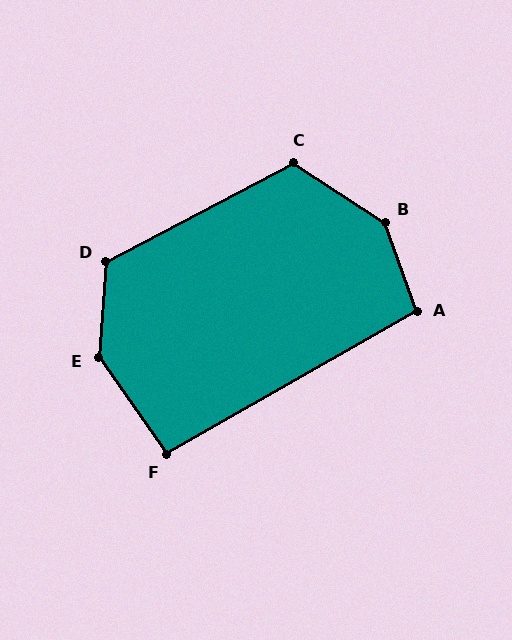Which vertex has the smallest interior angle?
F, at approximately 95 degrees.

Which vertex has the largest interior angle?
B, at approximately 143 degrees.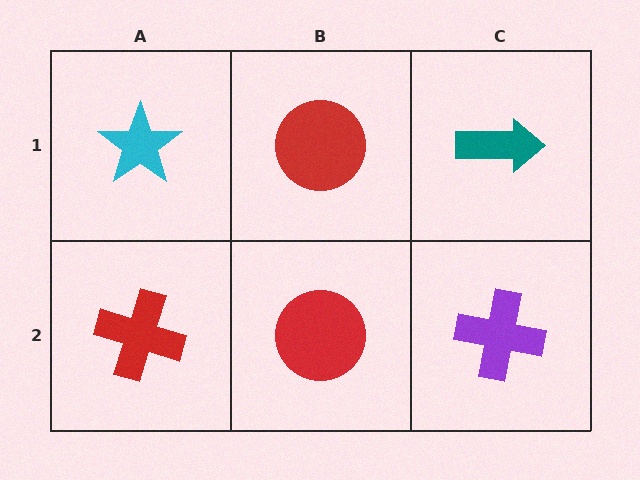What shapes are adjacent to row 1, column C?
A purple cross (row 2, column C), a red circle (row 1, column B).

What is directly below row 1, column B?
A red circle.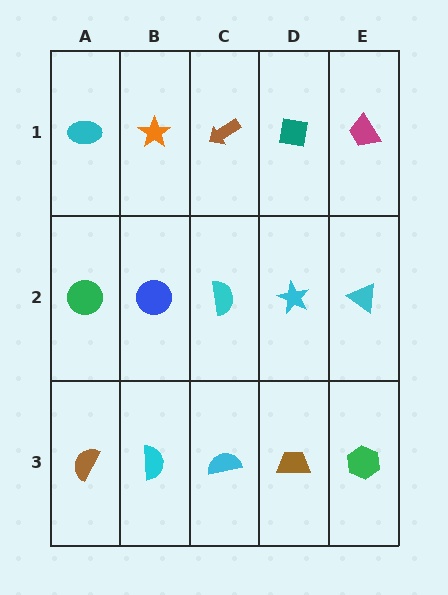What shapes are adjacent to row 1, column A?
A green circle (row 2, column A), an orange star (row 1, column B).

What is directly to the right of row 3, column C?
A brown trapezoid.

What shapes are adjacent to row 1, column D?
A cyan star (row 2, column D), a brown arrow (row 1, column C), a magenta trapezoid (row 1, column E).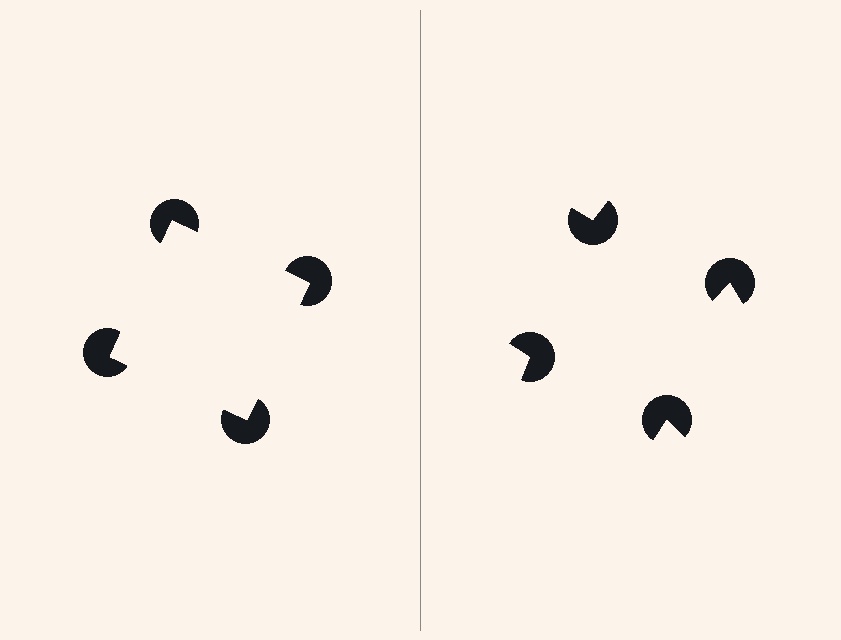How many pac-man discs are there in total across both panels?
8 — 4 on each side.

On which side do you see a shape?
An illusory square appears on the left side. On the right side the wedge cuts are rotated, so no coherent shape forms.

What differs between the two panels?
The pac-man discs are positioned identically on both sides; only the wedge orientations differ. On the left they align to a square; on the right they are misaligned.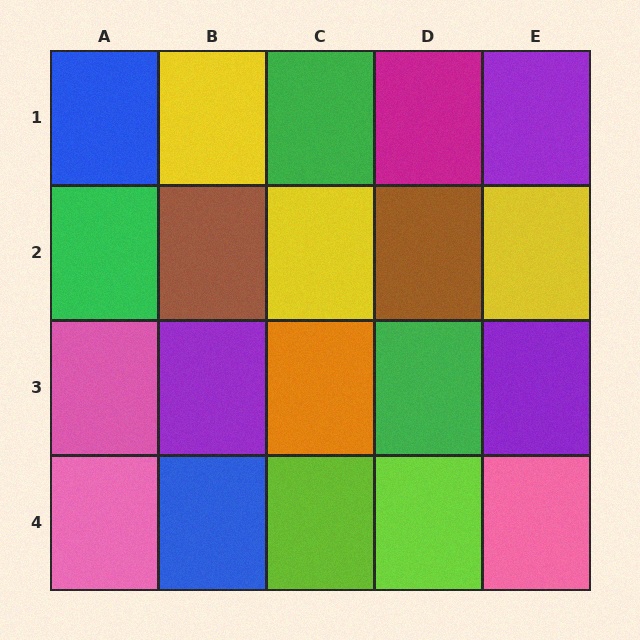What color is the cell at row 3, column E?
Purple.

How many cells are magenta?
1 cell is magenta.